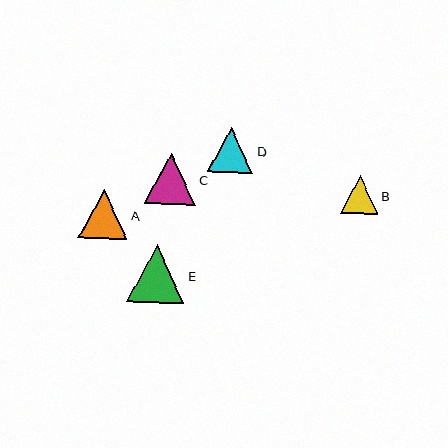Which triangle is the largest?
Triangle E is the largest with a size of approximately 57 pixels.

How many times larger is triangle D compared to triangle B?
Triangle D is approximately 1.2 times the size of triangle B.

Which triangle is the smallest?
Triangle B is the smallest with a size of approximately 38 pixels.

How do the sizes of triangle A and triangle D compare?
Triangle A and triangle D are approximately the same size.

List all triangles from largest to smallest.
From largest to smallest: E, C, A, D, B.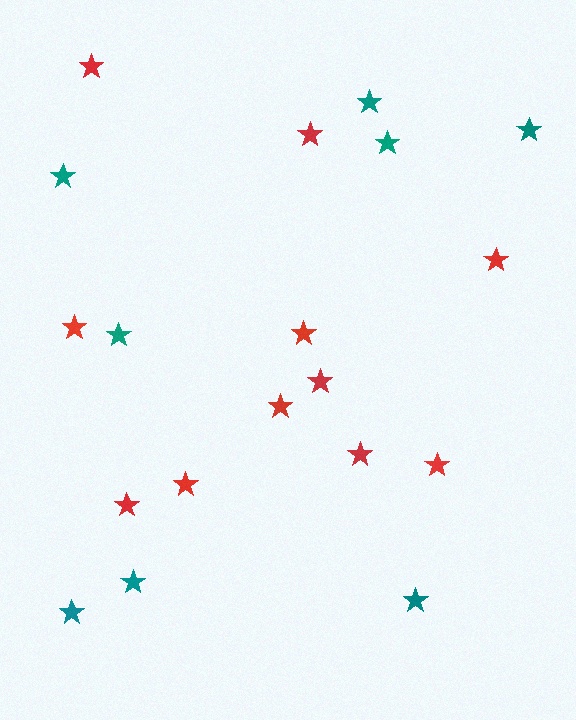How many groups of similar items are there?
There are 2 groups: one group of red stars (11) and one group of teal stars (8).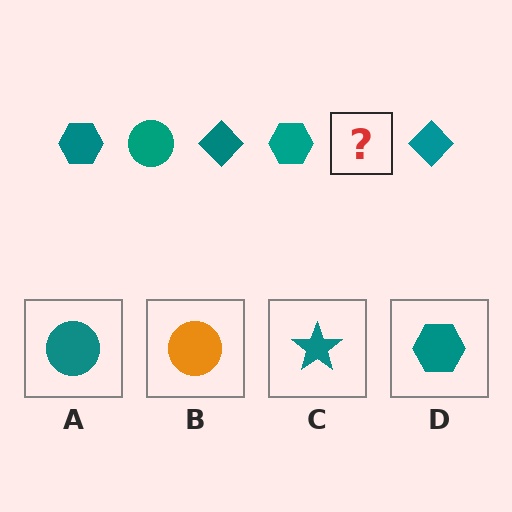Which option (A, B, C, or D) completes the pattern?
A.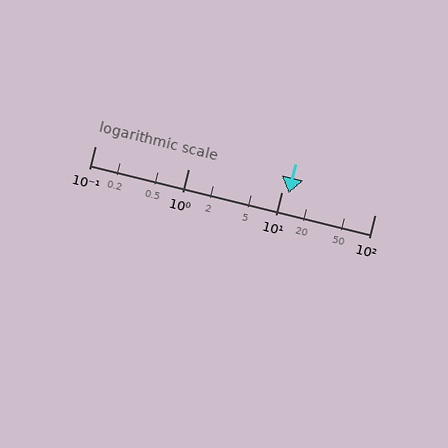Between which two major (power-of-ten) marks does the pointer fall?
The pointer is between 10 and 100.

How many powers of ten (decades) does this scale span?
The scale spans 3 decades, from 0.1 to 100.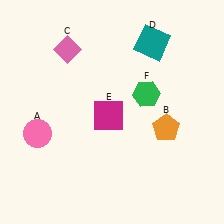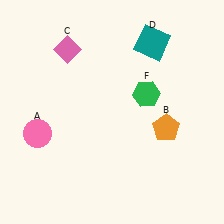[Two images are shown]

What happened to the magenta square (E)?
The magenta square (E) was removed in Image 2. It was in the bottom-left area of Image 1.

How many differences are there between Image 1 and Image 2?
There is 1 difference between the two images.